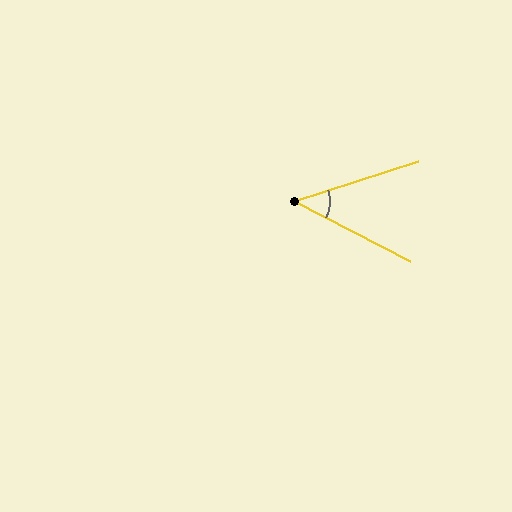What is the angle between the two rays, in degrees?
Approximately 45 degrees.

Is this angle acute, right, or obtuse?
It is acute.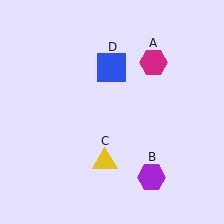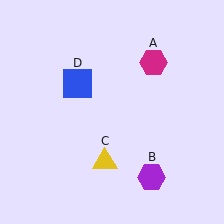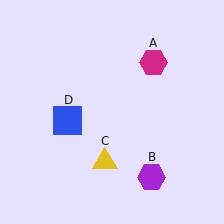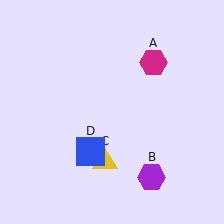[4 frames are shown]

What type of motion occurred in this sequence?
The blue square (object D) rotated counterclockwise around the center of the scene.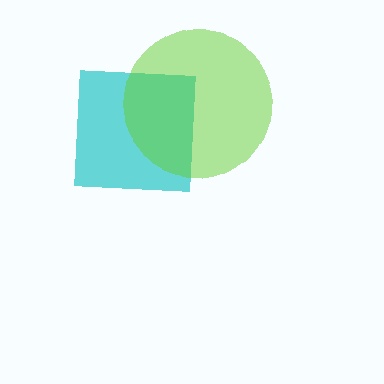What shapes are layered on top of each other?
The layered shapes are: a cyan square, a lime circle.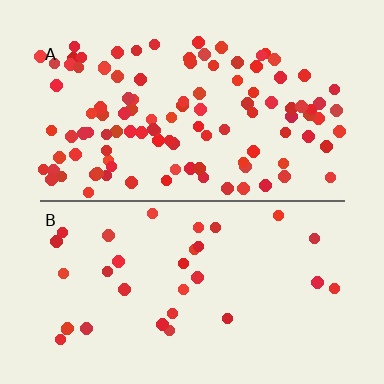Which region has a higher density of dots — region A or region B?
A (the top).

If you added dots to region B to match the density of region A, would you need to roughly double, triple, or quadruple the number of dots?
Approximately triple.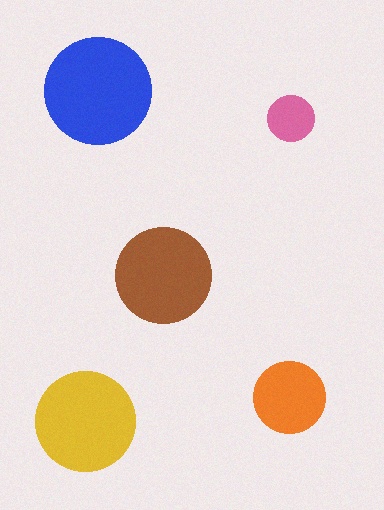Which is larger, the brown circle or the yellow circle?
The yellow one.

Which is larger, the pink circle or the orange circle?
The orange one.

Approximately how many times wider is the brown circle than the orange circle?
About 1.5 times wider.